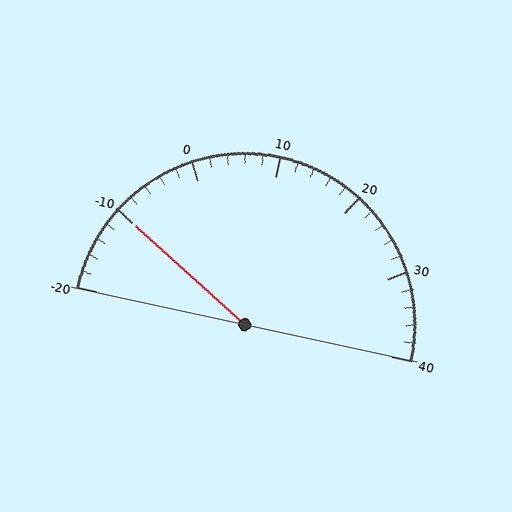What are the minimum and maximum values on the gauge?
The gauge ranges from -20 to 40.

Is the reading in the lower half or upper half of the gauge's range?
The reading is in the lower half of the range (-20 to 40).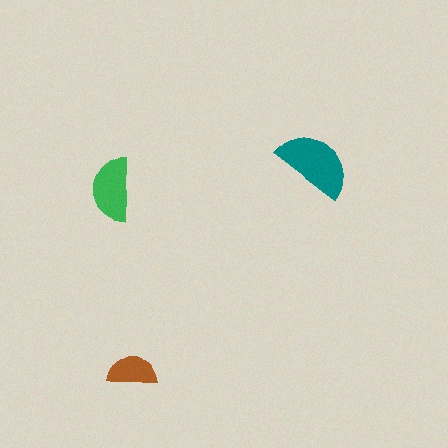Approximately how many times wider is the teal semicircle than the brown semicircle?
About 1.5 times wider.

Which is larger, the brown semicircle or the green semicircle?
The green one.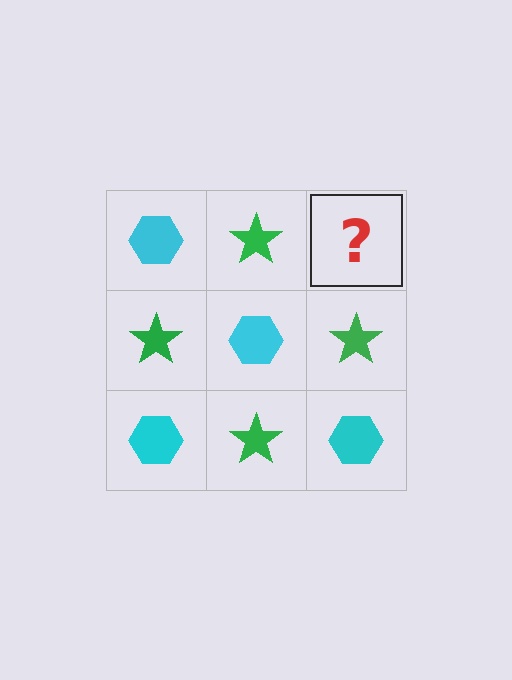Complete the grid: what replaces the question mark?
The question mark should be replaced with a cyan hexagon.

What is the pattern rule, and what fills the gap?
The rule is that it alternates cyan hexagon and green star in a checkerboard pattern. The gap should be filled with a cyan hexagon.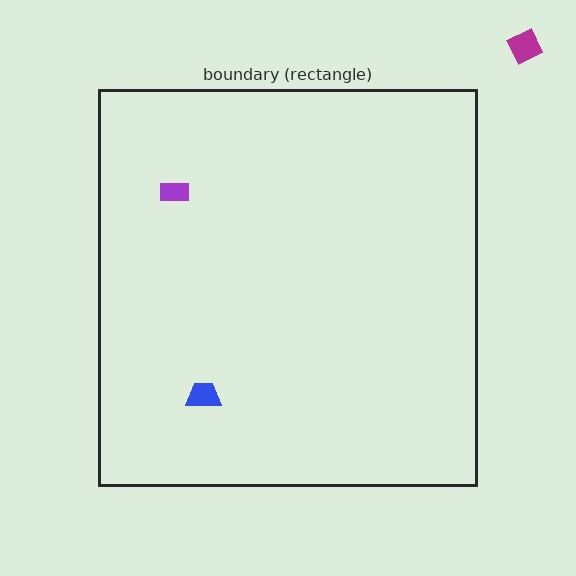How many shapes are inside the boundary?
2 inside, 1 outside.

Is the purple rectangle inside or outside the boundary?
Inside.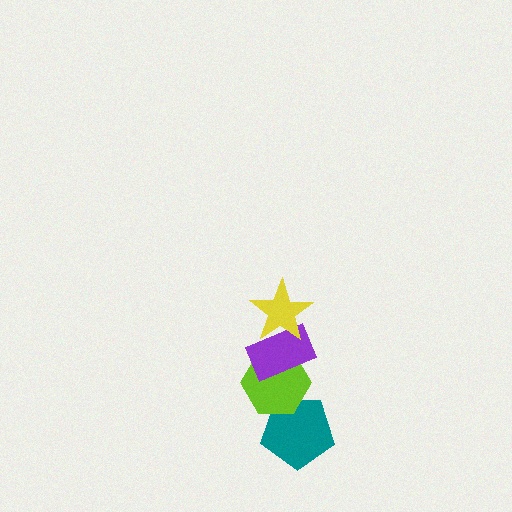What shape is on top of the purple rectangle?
The yellow star is on top of the purple rectangle.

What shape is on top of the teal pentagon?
The lime hexagon is on top of the teal pentagon.